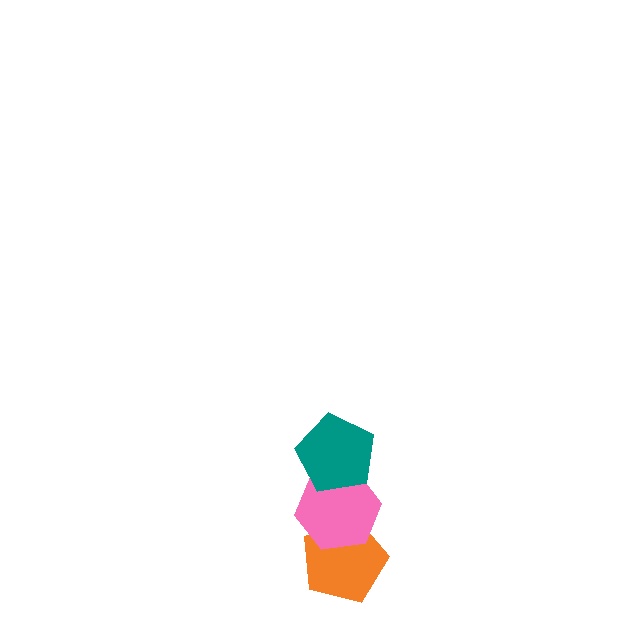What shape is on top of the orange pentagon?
The pink hexagon is on top of the orange pentagon.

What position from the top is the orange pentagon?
The orange pentagon is 3rd from the top.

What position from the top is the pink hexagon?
The pink hexagon is 2nd from the top.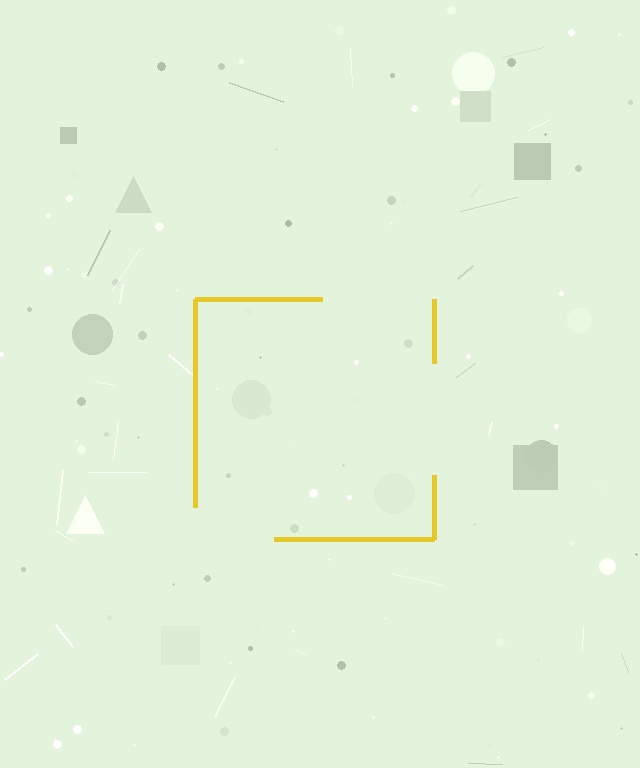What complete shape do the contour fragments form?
The contour fragments form a square.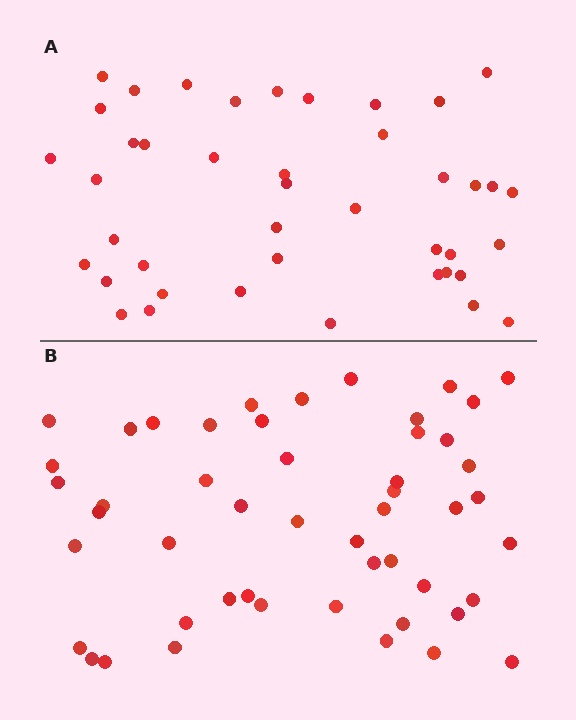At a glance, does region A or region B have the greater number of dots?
Region B (the bottom region) has more dots.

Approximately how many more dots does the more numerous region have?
Region B has roughly 8 or so more dots than region A.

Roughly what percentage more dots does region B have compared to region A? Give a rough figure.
About 20% more.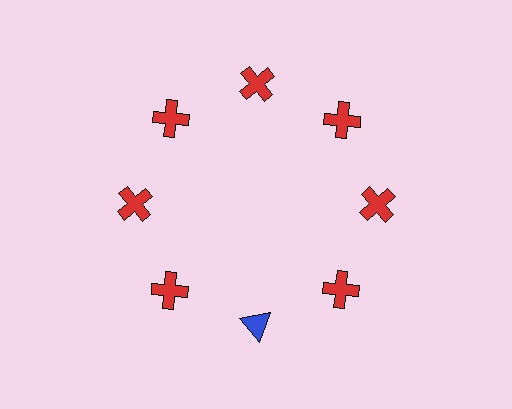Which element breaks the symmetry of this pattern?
The blue triangle at roughly the 6 o'clock position breaks the symmetry. All other shapes are red crosses.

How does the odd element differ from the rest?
It differs in both color (blue instead of red) and shape (triangle instead of cross).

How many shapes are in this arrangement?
There are 8 shapes arranged in a ring pattern.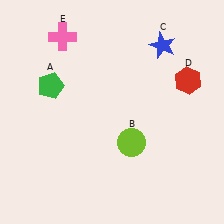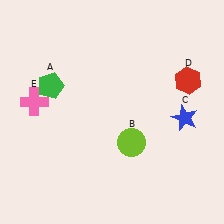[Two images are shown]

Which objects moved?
The objects that moved are: the blue star (C), the pink cross (E).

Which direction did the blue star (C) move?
The blue star (C) moved down.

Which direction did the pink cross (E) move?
The pink cross (E) moved down.